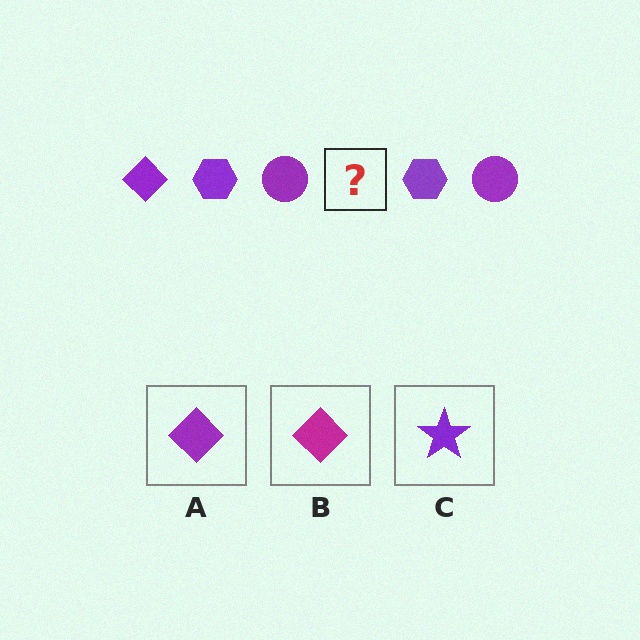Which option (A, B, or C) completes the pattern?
A.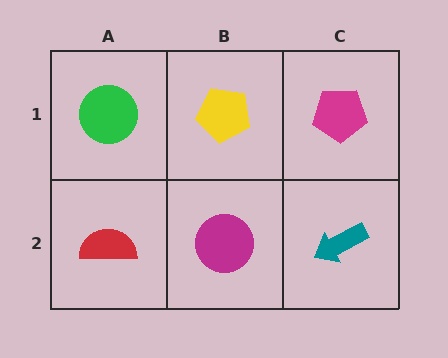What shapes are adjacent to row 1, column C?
A teal arrow (row 2, column C), a yellow pentagon (row 1, column B).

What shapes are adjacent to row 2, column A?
A green circle (row 1, column A), a magenta circle (row 2, column B).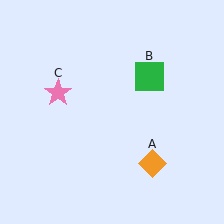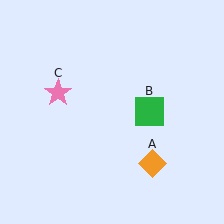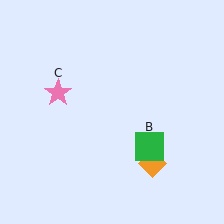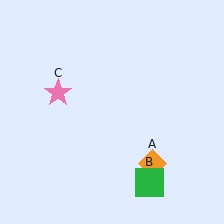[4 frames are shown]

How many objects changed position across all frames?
1 object changed position: green square (object B).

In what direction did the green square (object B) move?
The green square (object B) moved down.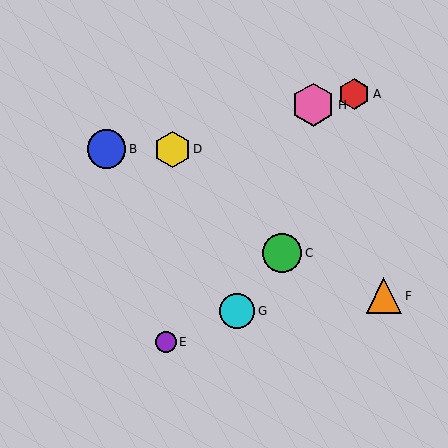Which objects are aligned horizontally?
Objects B, D are aligned horizontally.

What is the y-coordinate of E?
Object E is at y≈342.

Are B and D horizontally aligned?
Yes, both are at y≈149.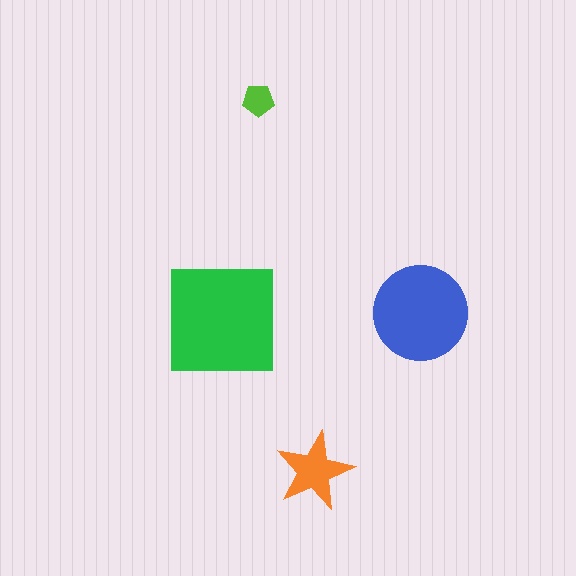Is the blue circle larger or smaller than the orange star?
Larger.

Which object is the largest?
The green square.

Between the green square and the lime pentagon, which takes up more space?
The green square.